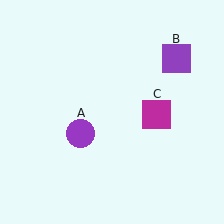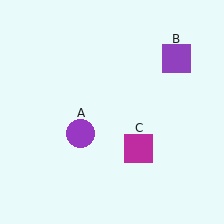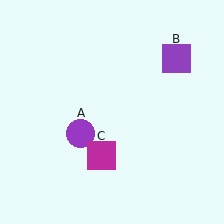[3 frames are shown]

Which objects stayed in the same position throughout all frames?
Purple circle (object A) and purple square (object B) remained stationary.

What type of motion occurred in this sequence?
The magenta square (object C) rotated clockwise around the center of the scene.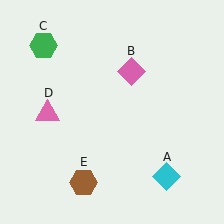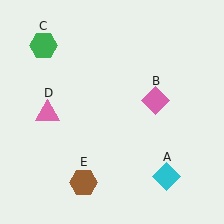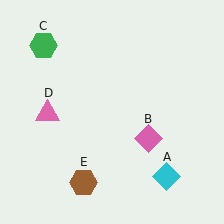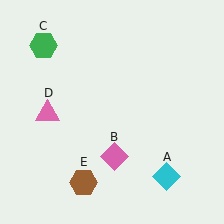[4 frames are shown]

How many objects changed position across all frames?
1 object changed position: pink diamond (object B).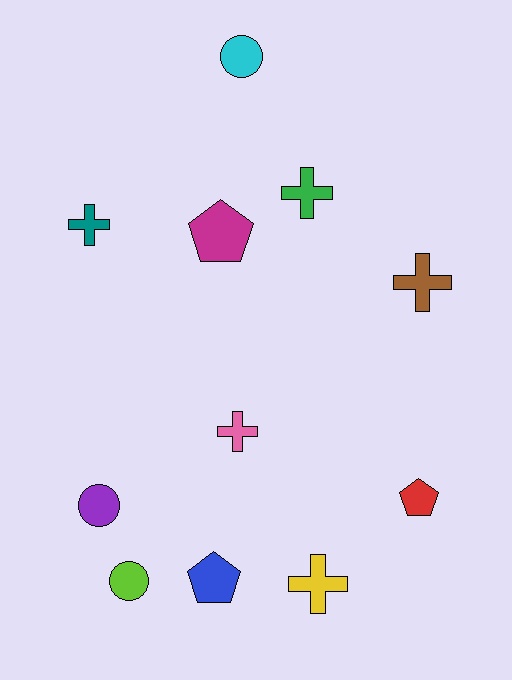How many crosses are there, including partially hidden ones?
There are 5 crosses.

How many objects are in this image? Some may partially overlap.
There are 11 objects.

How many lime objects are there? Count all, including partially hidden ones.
There is 1 lime object.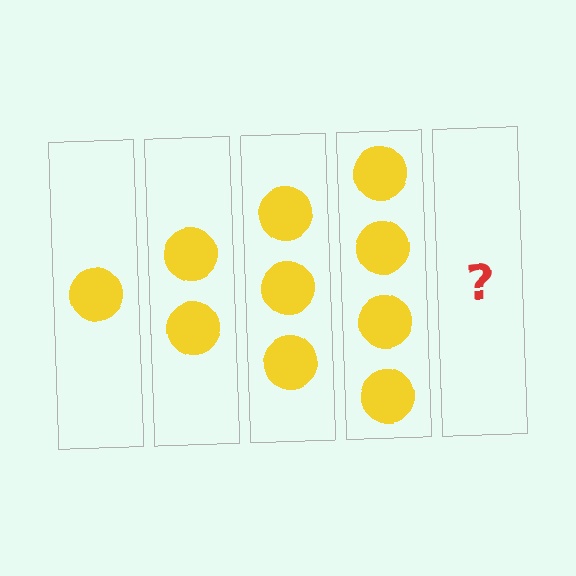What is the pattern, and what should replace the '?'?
The pattern is that each step adds one more circle. The '?' should be 5 circles.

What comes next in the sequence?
The next element should be 5 circles.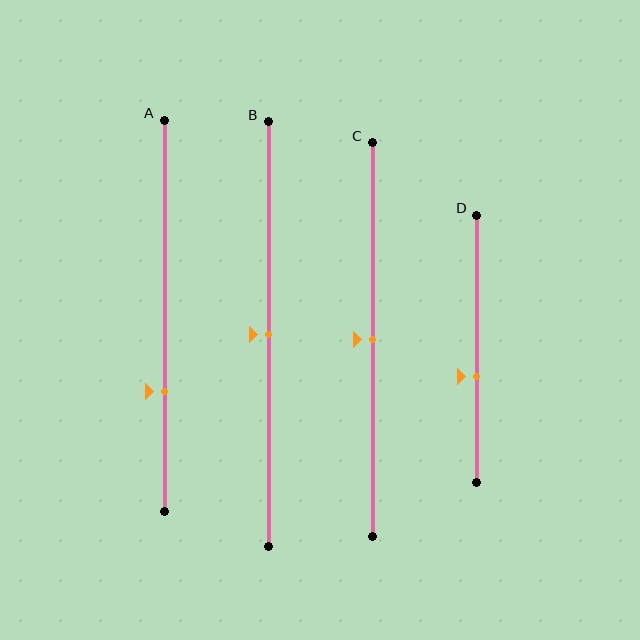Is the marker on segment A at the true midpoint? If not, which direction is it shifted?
No, the marker on segment A is shifted downward by about 19% of the segment length.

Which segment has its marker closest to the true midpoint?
Segment B has its marker closest to the true midpoint.